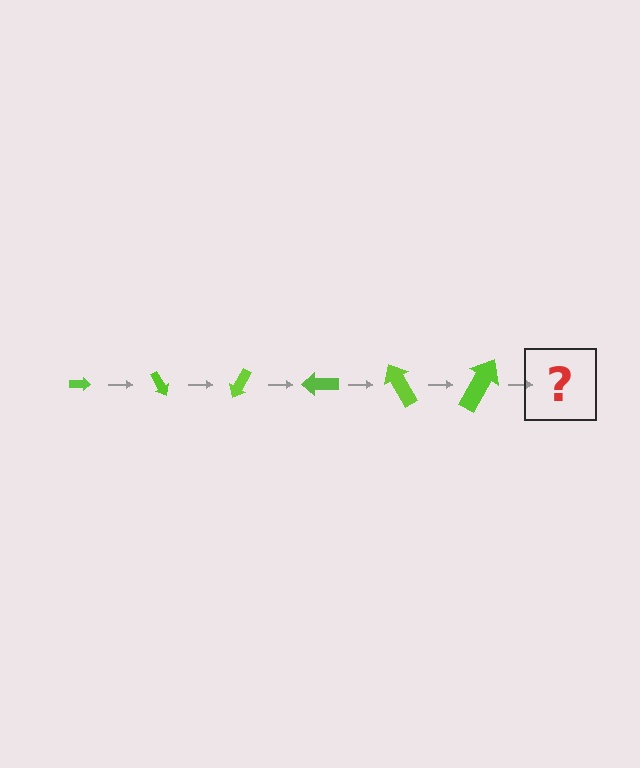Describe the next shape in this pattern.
It should be an arrow, larger than the previous one and rotated 360 degrees from the start.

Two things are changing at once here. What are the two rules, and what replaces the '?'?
The two rules are that the arrow grows larger each step and it rotates 60 degrees each step. The '?' should be an arrow, larger than the previous one and rotated 360 degrees from the start.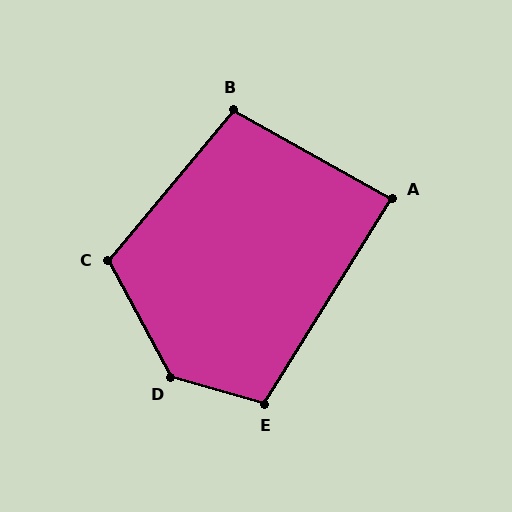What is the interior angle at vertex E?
Approximately 106 degrees (obtuse).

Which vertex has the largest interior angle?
D, at approximately 134 degrees.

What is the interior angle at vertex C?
Approximately 112 degrees (obtuse).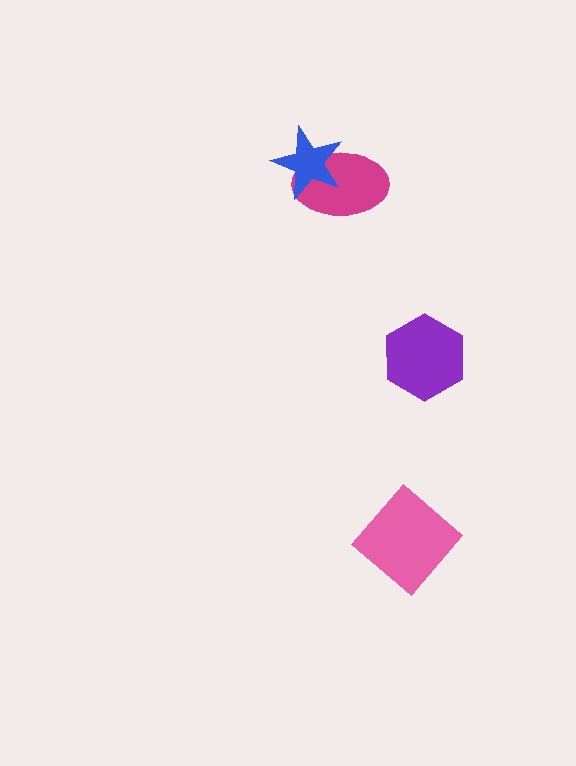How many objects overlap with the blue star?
1 object overlaps with the blue star.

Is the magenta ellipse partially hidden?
Yes, it is partially covered by another shape.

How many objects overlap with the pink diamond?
0 objects overlap with the pink diamond.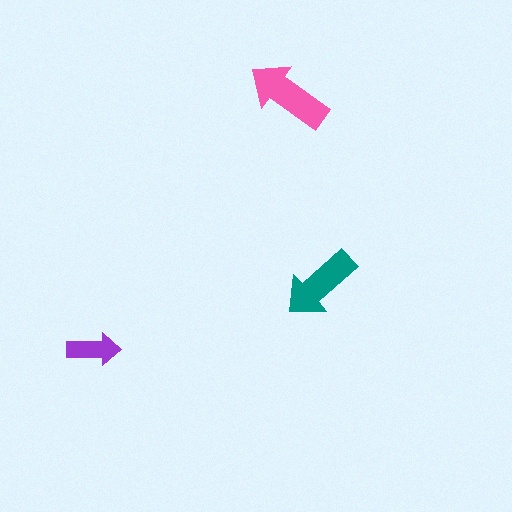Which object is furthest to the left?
The purple arrow is leftmost.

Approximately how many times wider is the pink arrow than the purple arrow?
About 1.5 times wider.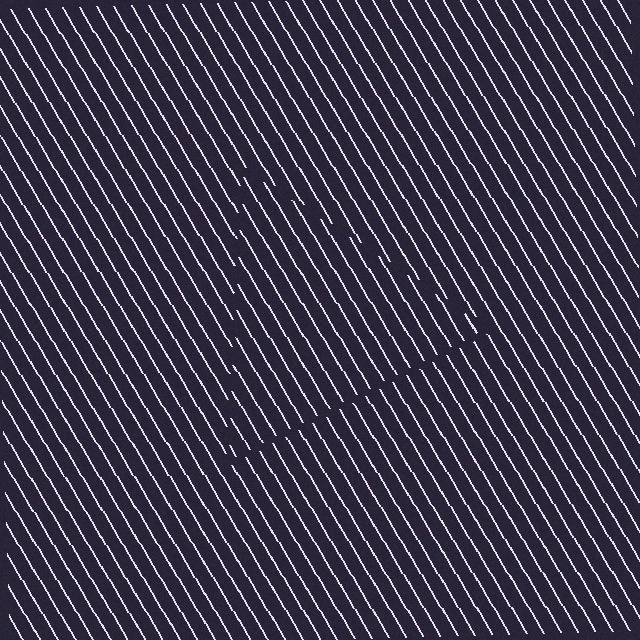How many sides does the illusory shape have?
3 sides — the line-ends trace a triangle.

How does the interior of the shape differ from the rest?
The interior of the shape contains the same grating, shifted by half a period — the contour is defined by the phase discontinuity where line-ends from the inner and outer gratings abut.